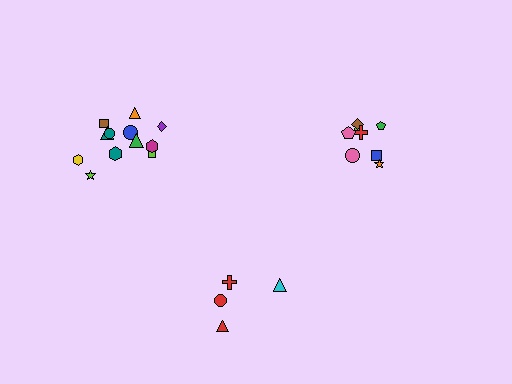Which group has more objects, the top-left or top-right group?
The top-left group.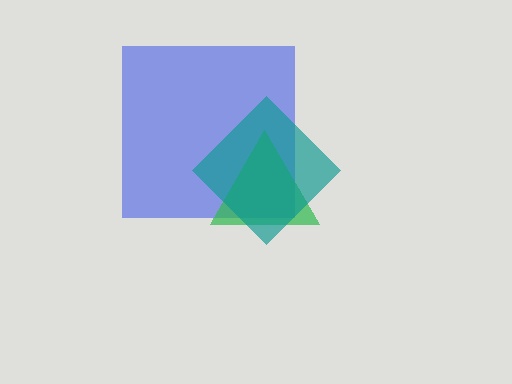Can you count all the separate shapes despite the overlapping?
Yes, there are 3 separate shapes.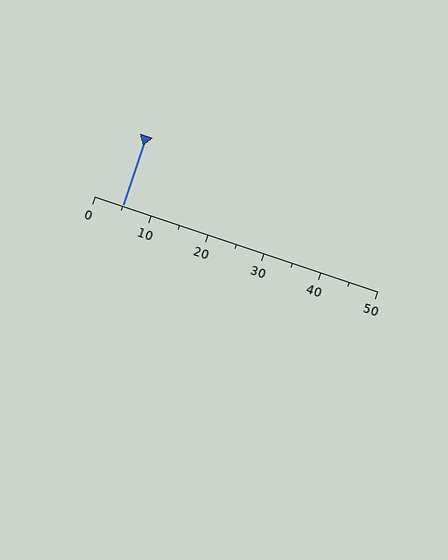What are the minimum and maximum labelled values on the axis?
The axis runs from 0 to 50.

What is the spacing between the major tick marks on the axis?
The major ticks are spaced 10 apart.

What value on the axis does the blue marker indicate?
The marker indicates approximately 5.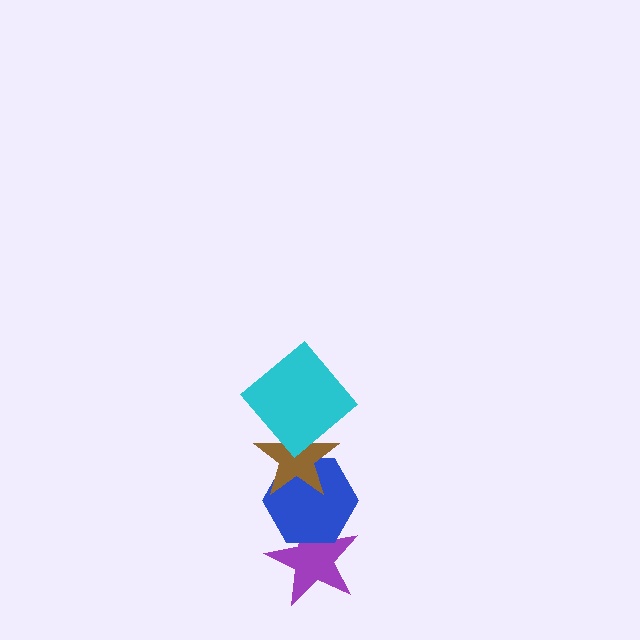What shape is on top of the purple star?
The blue hexagon is on top of the purple star.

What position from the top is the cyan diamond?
The cyan diamond is 1st from the top.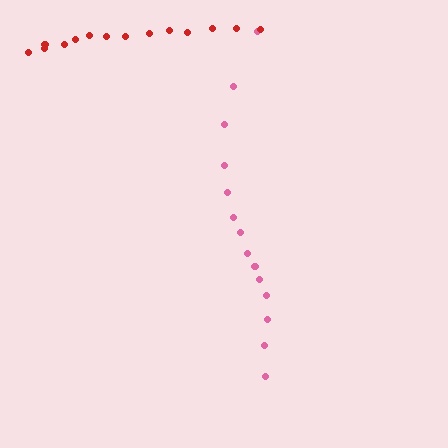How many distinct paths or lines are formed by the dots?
There are 2 distinct paths.